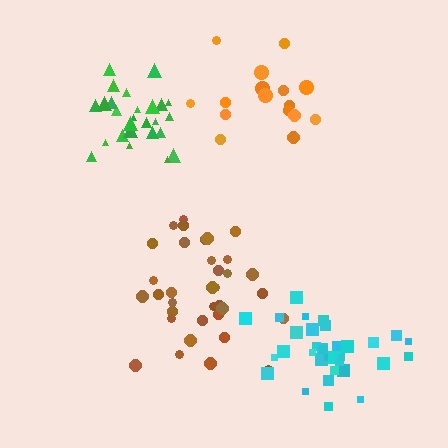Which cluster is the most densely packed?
Cyan.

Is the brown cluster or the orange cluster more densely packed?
Brown.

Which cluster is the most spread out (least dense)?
Orange.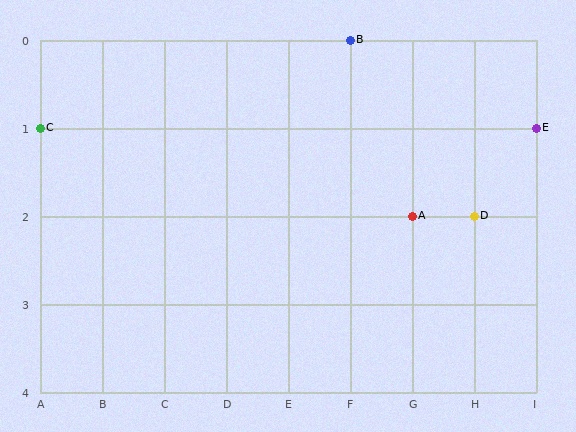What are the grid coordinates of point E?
Point E is at grid coordinates (I, 1).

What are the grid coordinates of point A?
Point A is at grid coordinates (G, 2).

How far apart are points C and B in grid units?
Points C and B are 5 columns and 1 row apart (about 5.1 grid units diagonally).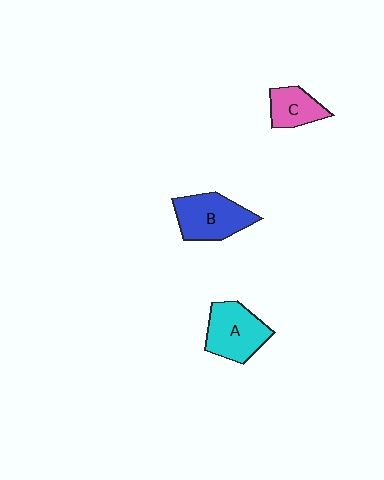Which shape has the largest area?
Shape B (blue).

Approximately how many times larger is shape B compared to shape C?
Approximately 1.6 times.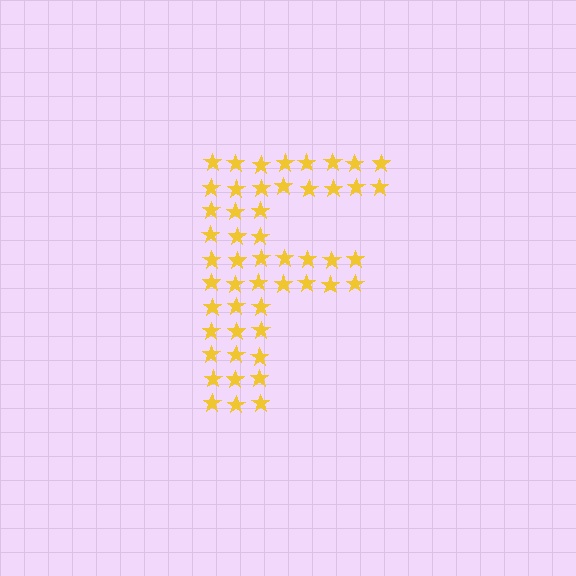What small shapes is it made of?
It is made of small stars.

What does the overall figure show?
The overall figure shows the letter F.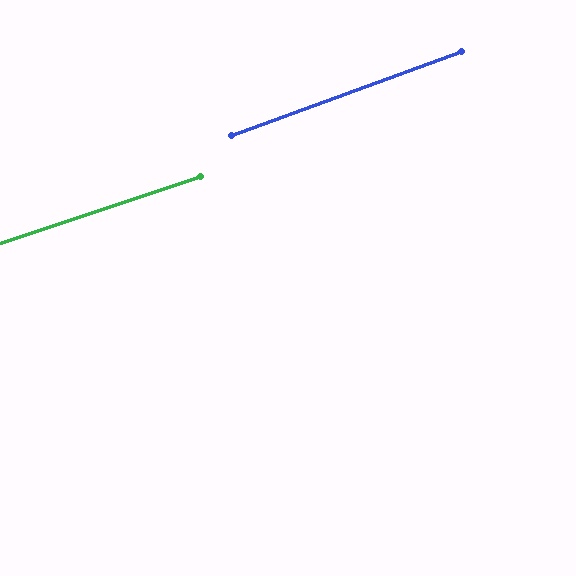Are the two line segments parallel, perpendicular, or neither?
Parallel — their directions differ by only 1.9°.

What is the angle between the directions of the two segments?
Approximately 2 degrees.